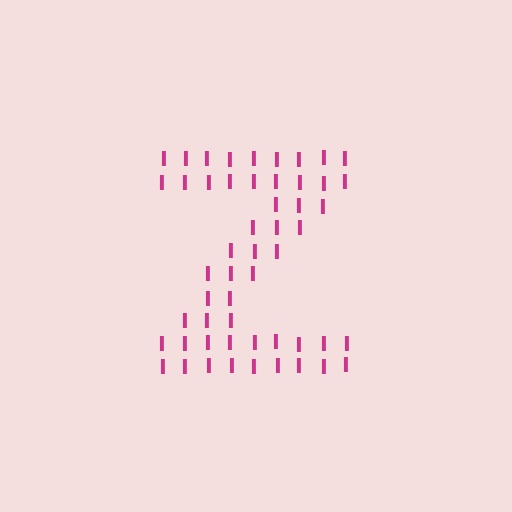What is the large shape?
The large shape is the letter Z.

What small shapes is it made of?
It is made of small letter I's.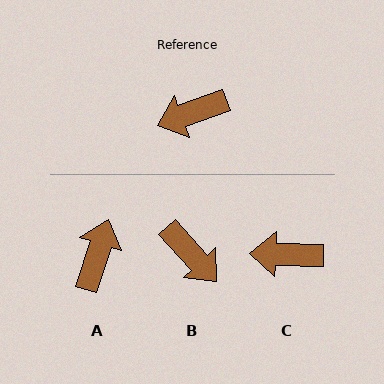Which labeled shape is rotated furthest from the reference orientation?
A, about 128 degrees away.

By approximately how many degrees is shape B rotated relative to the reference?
Approximately 112 degrees counter-clockwise.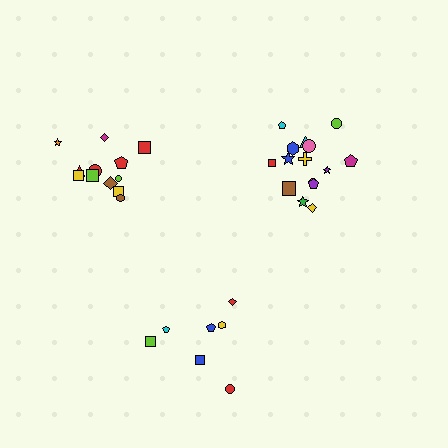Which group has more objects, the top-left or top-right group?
The top-right group.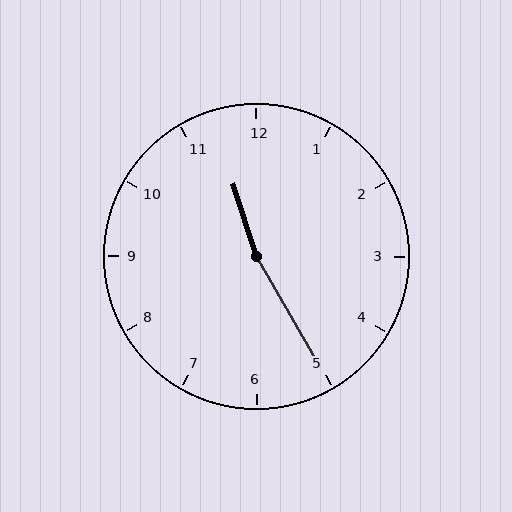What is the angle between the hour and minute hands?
Approximately 168 degrees.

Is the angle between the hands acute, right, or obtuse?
It is obtuse.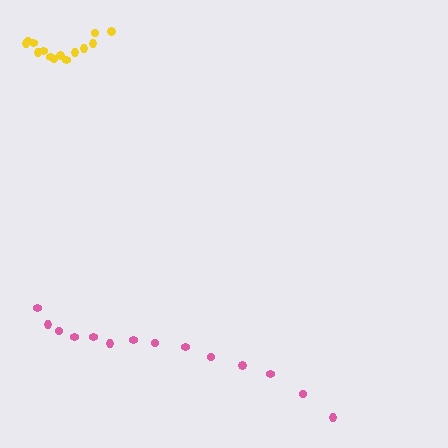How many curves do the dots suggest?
There are 2 distinct paths.